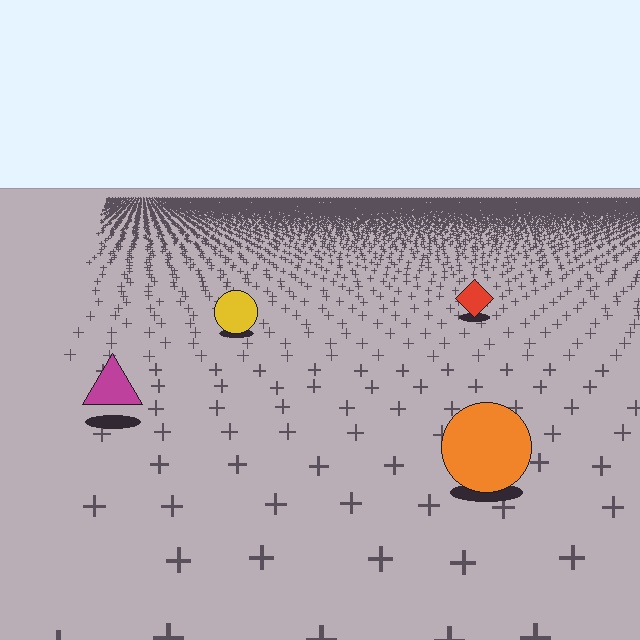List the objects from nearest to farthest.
From nearest to farthest: the orange circle, the magenta triangle, the yellow circle, the red diamond.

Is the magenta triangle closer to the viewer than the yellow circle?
Yes. The magenta triangle is closer — you can tell from the texture gradient: the ground texture is coarser near it.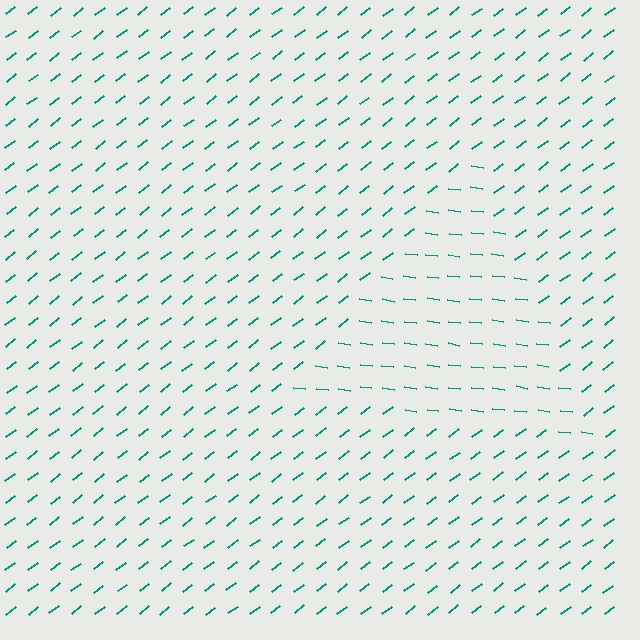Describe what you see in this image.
The image is filled with small teal line segments. A triangle region in the image has lines oriented differently from the surrounding lines, creating a visible texture boundary.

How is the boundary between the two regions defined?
The boundary is defined purely by a change in line orientation (approximately 45 degrees difference). All lines are the same color and thickness.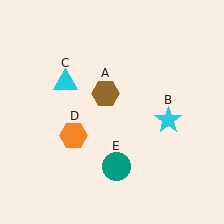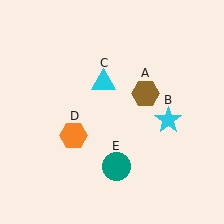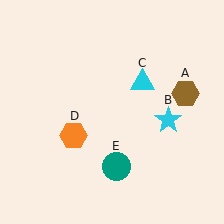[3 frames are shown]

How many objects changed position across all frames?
2 objects changed position: brown hexagon (object A), cyan triangle (object C).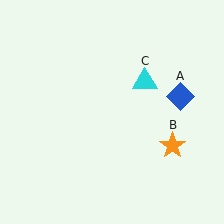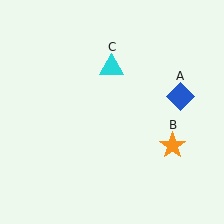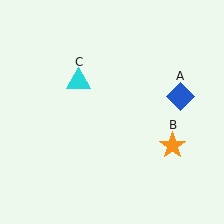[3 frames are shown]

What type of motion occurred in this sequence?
The cyan triangle (object C) rotated counterclockwise around the center of the scene.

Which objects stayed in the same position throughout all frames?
Blue diamond (object A) and orange star (object B) remained stationary.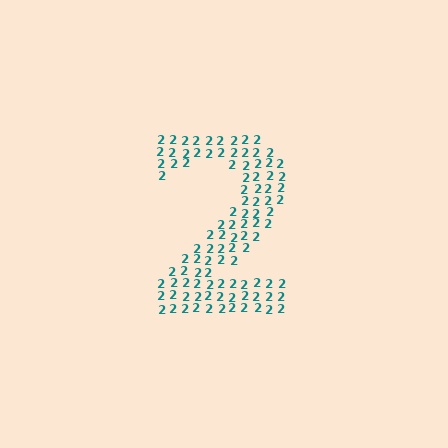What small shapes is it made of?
It is made of small digit 2's.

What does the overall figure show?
The overall figure shows the digit 2.